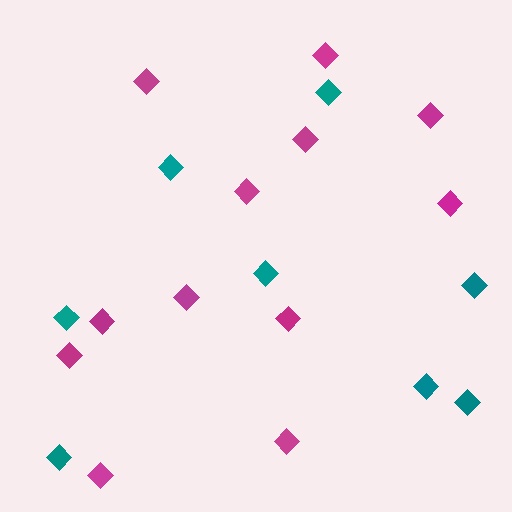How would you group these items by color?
There are 2 groups: one group of teal diamonds (8) and one group of magenta diamonds (12).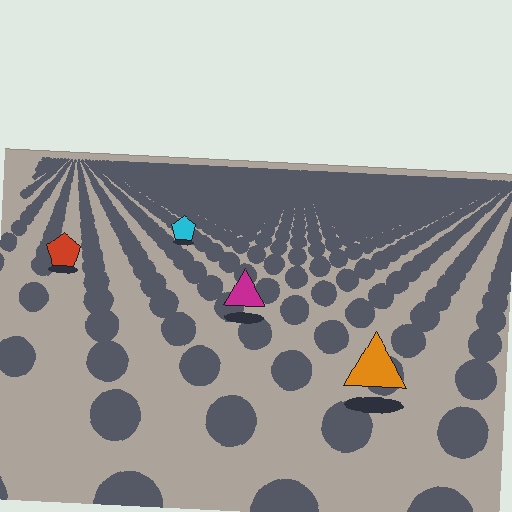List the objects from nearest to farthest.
From nearest to farthest: the orange triangle, the magenta triangle, the red pentagon, the cyan pentagon.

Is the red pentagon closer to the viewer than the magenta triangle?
No. The magenta triangle is closer — you can tell from the texture gradient: the ground texture is coarser near it.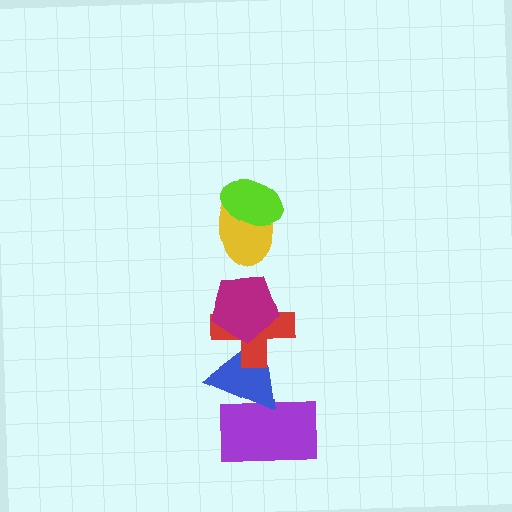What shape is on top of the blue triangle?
The red cross is on top of the blue triangle.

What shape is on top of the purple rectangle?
The blue triangle is on top of the purple rectangle.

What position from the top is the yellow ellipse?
The yellow ellipse is 2nd from the top.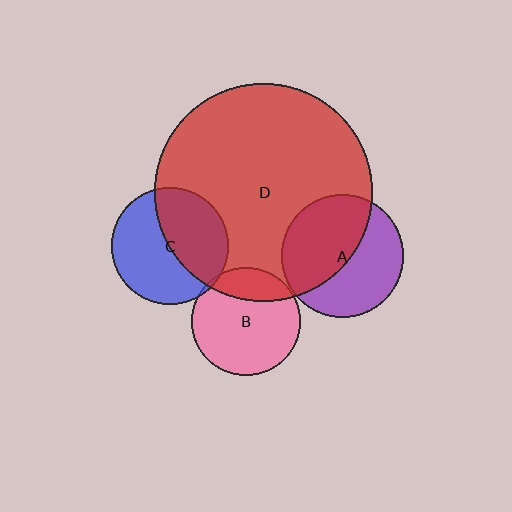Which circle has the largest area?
Circle D (red).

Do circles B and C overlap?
Yes.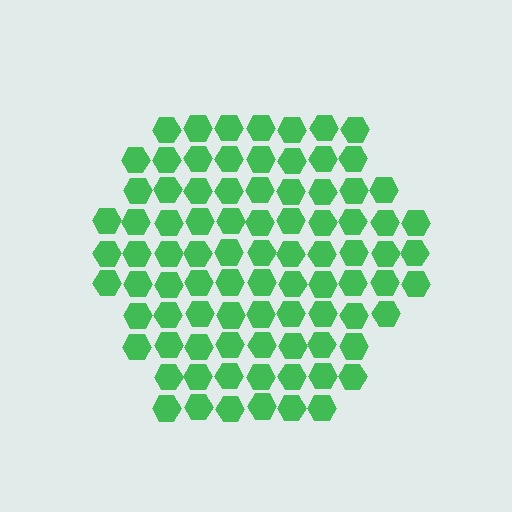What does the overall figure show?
The overall figure shows a hexagon.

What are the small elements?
The small elements are hexagons.